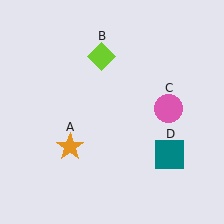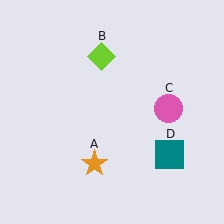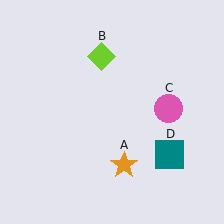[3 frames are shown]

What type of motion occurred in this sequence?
The orange star (object A) rotated counterclockwise around the center of the scene.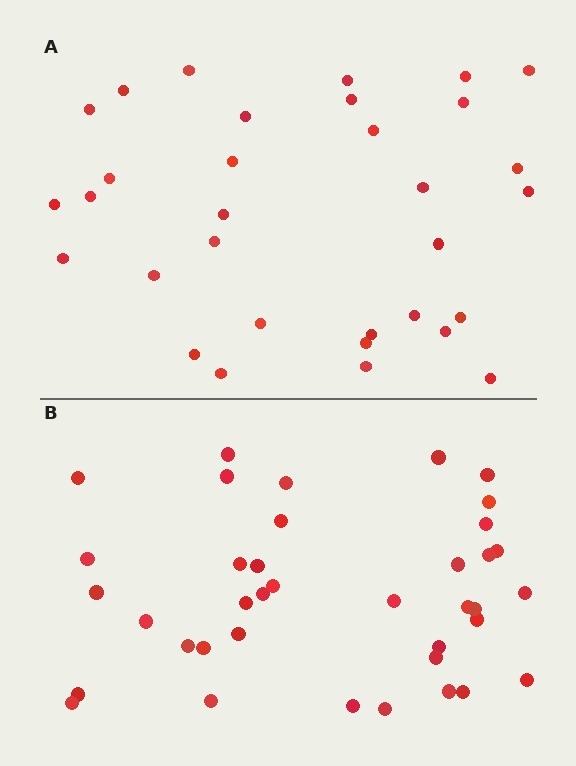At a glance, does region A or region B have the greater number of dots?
Region B (the bottom region) has more dots.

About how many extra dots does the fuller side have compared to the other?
Region B has about 6 more dots than region A.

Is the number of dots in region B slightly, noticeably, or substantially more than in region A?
Region B has only slightly more — the two regions are fairly close. The ratio is roughly 1.2 to 1.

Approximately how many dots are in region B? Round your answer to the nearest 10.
About 40 dots. (The exact count is 38, which rounds to 40.)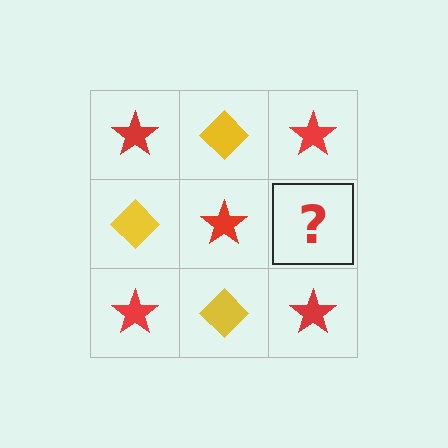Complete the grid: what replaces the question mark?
The question mark should be replaced with a yellow diamond.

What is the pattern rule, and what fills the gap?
The rule is that it alternates red star and yellow diamond in a checkerboard pattern. The gap should be filled with a yellow diamond.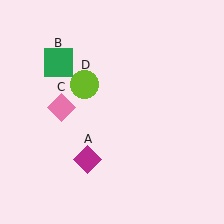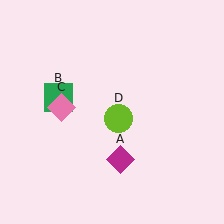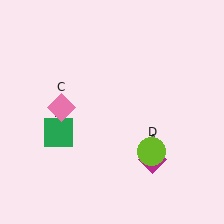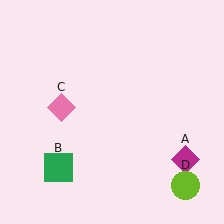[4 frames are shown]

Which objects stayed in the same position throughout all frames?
Pink diamond (object C) remained stationary.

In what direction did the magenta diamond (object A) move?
The magenta diamond (object A) moved right.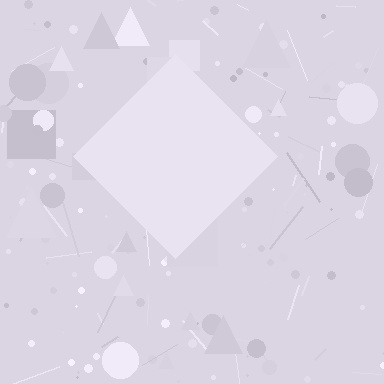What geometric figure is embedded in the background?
A diamond is embedded in the background.